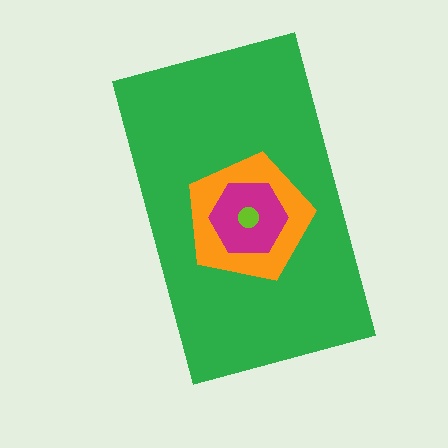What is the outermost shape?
The green rectangle.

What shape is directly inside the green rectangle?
The orange pentagon.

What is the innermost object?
The lime circle.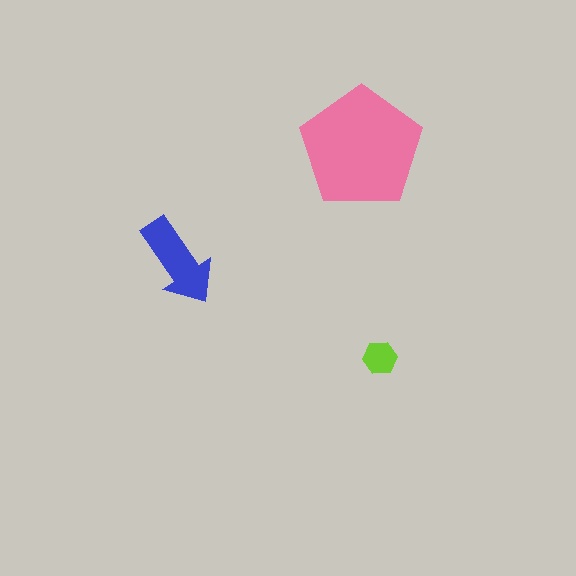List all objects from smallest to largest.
The lime hexagon, the blue arrow, the pink pentagon.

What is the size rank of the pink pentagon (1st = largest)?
1st.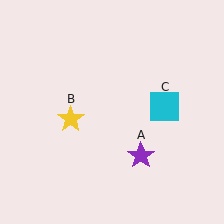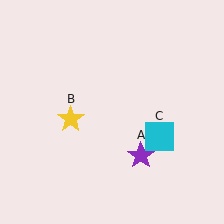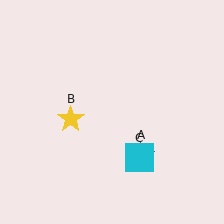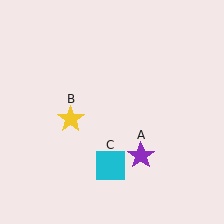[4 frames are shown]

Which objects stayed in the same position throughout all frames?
Purple star (object A) and yellow star (object B) remained stationary.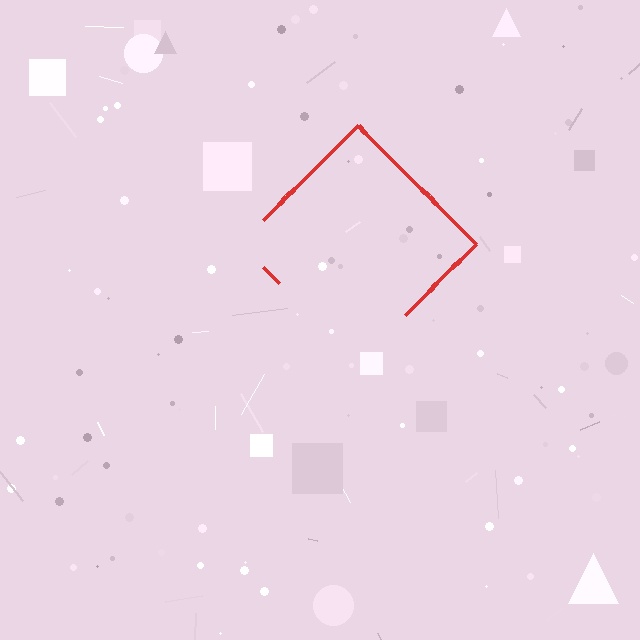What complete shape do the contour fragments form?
The contour fragments form a diamond.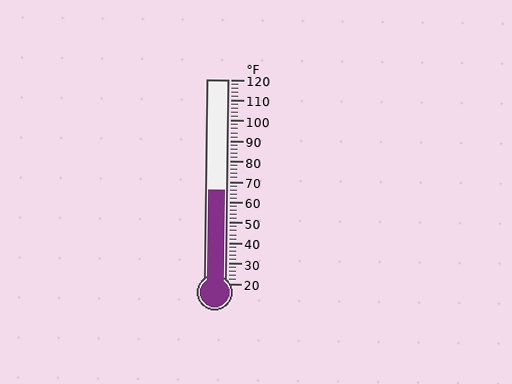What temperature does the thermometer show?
The thermometer shows approximately 66°F.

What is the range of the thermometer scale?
The thermometer scale ranges from 20°F to 120°F.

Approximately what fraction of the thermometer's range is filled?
The thermometer is filled to approximately 45% of its range.